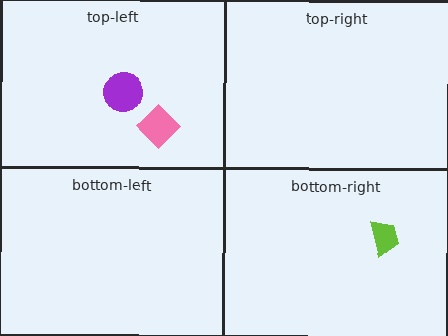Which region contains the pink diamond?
The top-left region.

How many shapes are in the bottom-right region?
1.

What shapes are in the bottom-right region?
The lime trapezoid.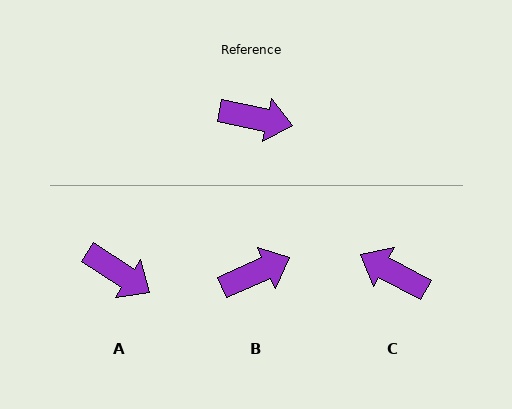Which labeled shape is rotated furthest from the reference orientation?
C, about 163 degrees away.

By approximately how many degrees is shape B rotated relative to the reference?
Approximately 35 degrees counter-clockwise.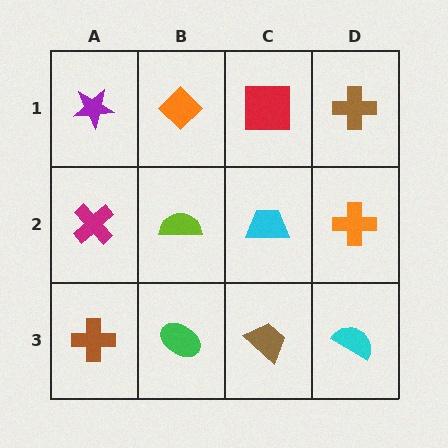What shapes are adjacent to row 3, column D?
An orange cross (row 2, column D), a brown trapezoid (row 3, column C).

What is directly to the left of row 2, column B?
A magenta cross.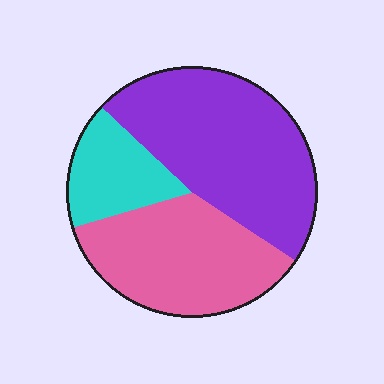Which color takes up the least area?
Cyan, at roughly 15%.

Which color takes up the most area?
Purple, at roughly 45%.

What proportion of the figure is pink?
Pink takes up about three eighths (3/8) of the figure.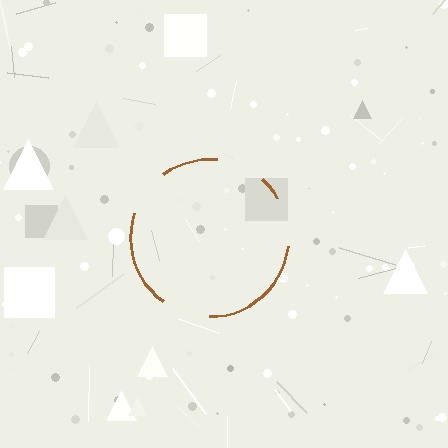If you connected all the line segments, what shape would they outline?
They would outline a circle.